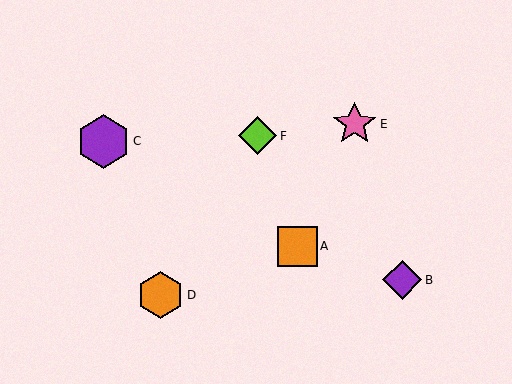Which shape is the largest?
The purple hexagon (labeled C) is the largest.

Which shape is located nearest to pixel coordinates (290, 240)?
The orange square (labeled A) at (297, 246) is nearest to that location.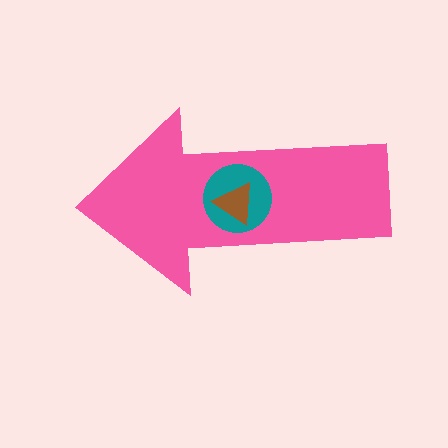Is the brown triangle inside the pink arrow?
Yes.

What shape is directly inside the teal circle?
The brown triangle.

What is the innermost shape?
The brown triangle.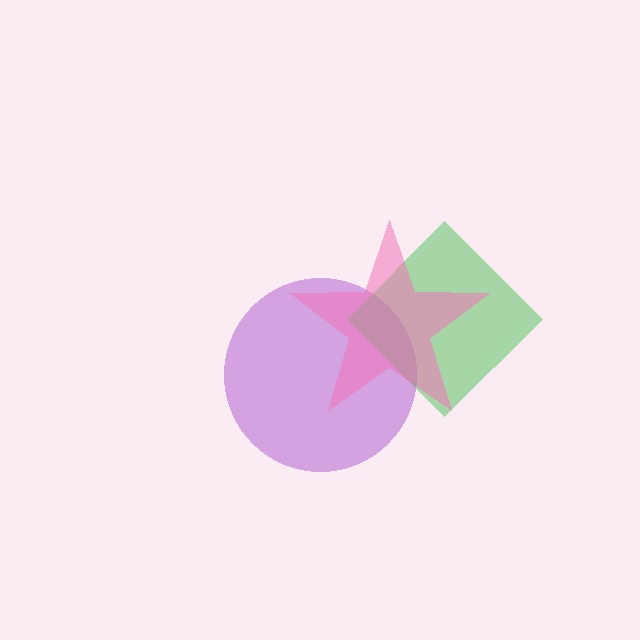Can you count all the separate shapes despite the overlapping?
Yes, there are 3 separate shapes.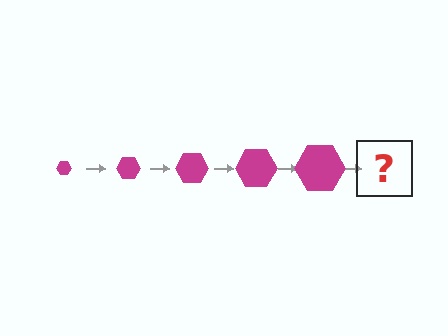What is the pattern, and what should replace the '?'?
The pattern is that the hexagon gets progressively larger each step. The '?' should be a magenta hexagon, larger than the previous one.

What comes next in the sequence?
The next element should be a magenta hexagon, larger than the previous one.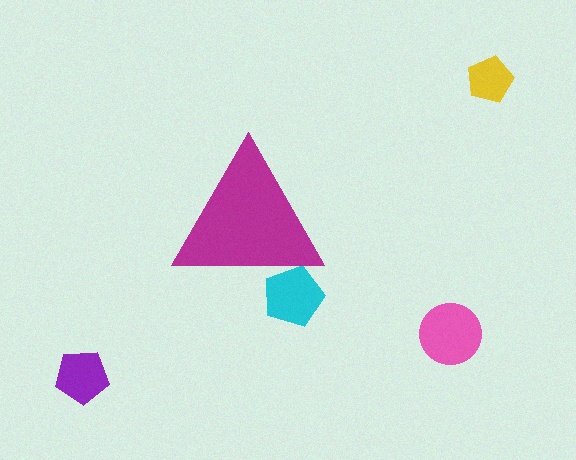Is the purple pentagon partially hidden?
No, the purple pentagon is fully visible.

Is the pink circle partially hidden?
No, the pink circle is fully visible.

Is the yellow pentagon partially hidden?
No, the yellow pentagon is fully visible.